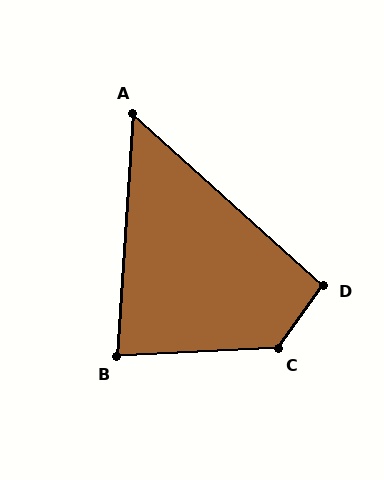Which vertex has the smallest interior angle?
A, at approximately 52 degrees.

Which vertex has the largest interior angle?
C, at approximately 128 degrees.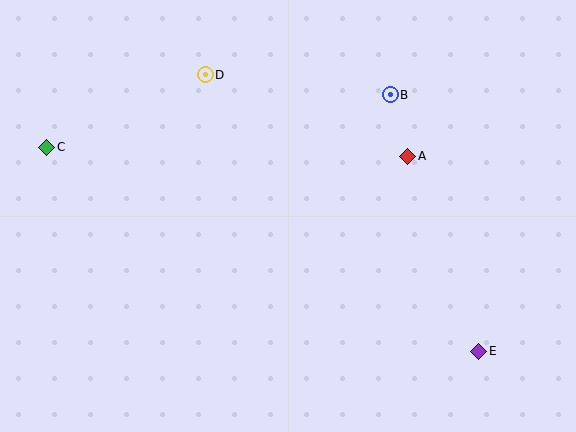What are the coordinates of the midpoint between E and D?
The midpoint between E and D is at (342, 213).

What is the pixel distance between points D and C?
The distance between D and C is 175 pixels.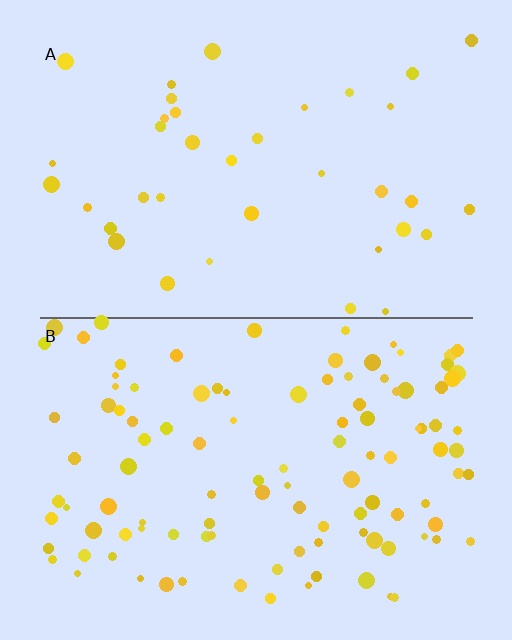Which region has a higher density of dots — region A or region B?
B (the bottom).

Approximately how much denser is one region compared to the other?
Approximately 3.0× — region B over region A.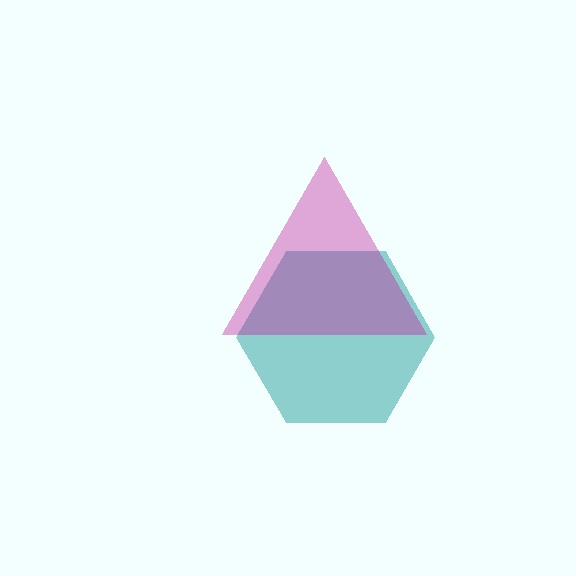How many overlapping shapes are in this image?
There are 2 overlapping shapes in the image.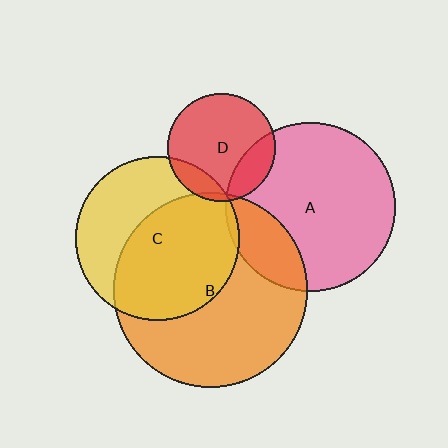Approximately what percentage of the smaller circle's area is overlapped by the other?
Approximately 20%.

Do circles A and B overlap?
Yes.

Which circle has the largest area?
Circle B (orange).